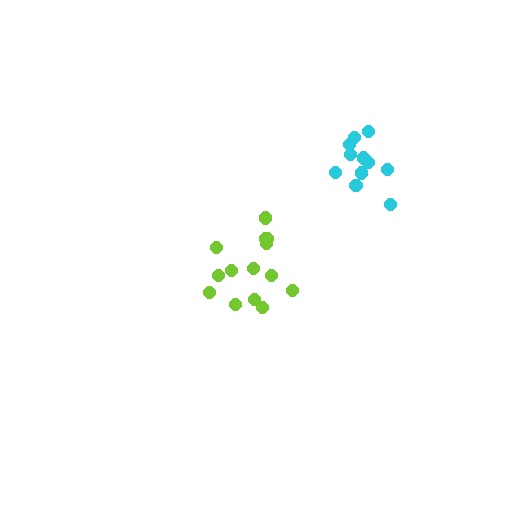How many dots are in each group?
Group 1: 14 dots, Group 2: 11 dots (25 total).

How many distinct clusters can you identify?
There are 2 distinct clusters.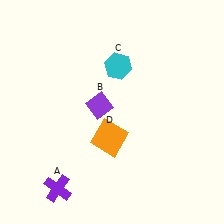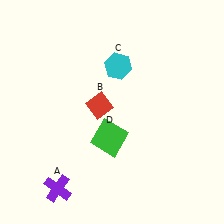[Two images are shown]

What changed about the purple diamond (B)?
In Image 1, B is purple. In Image 2, it changed to red.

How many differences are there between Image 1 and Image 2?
There are 2 differences between the two images.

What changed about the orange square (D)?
In Image 1, D is orange. In Image 2, it changed to green.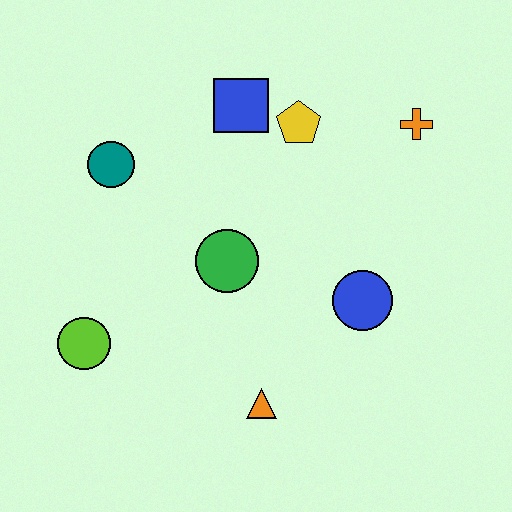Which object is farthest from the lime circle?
The orange cross is farthest from the lime circle.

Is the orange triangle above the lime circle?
No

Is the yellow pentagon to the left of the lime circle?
No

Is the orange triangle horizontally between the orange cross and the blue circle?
No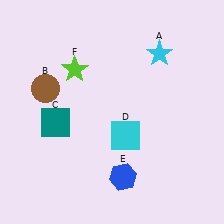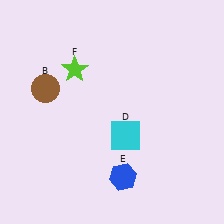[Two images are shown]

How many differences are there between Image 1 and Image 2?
There are 2 differences between the two images.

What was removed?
The cyan star (A), the teal square (C) were removed in Image 2.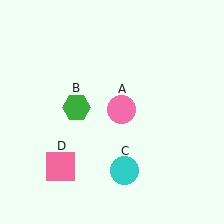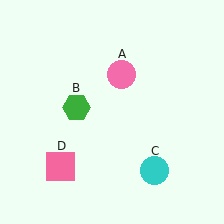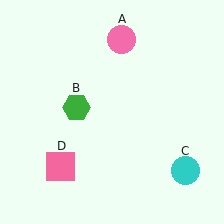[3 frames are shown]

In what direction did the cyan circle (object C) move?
The cyan circle (object C) moved right.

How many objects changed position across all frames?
2 objects changed position: pink circle (object A), cyan circle (object C).